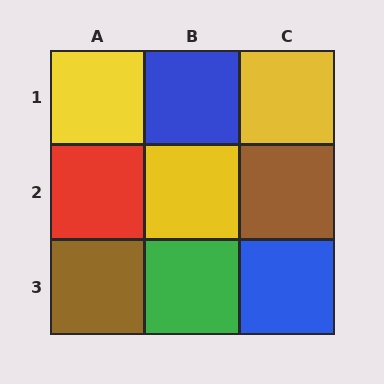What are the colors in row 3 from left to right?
Brown, green, blue.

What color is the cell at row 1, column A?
Yellow.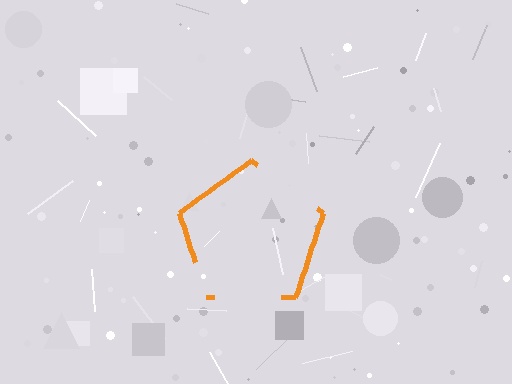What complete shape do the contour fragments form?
The contour fragments form a pentagon.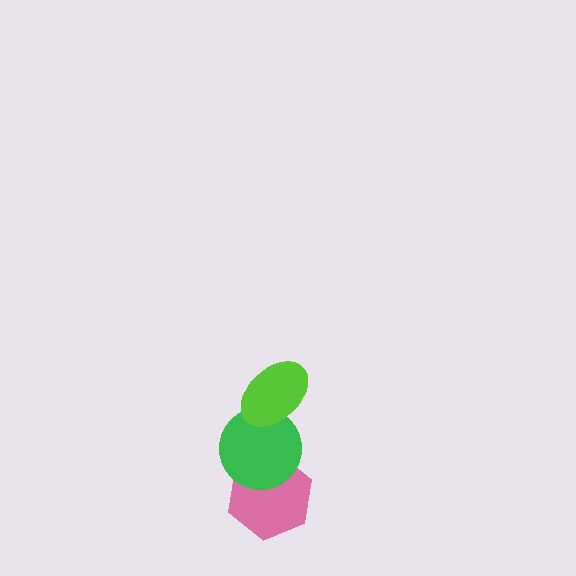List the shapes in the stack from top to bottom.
From top to bottom: the lime ellipse, the green circle, the pink hexagon.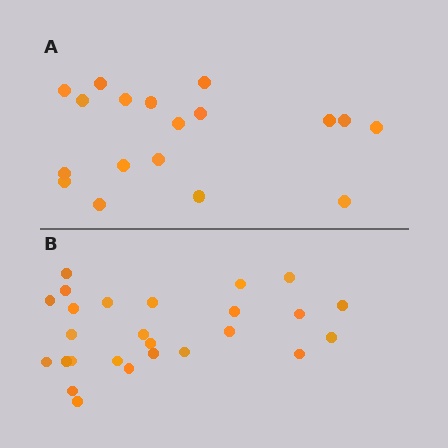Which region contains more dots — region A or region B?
Region B (the bottom region) has more dots.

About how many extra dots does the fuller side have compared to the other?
Region B has roughly 8 or so more dots than region A.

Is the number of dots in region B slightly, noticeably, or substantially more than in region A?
Region B has noticeably more, but not dramatically so. The ratio is roughly 1.4 to 1.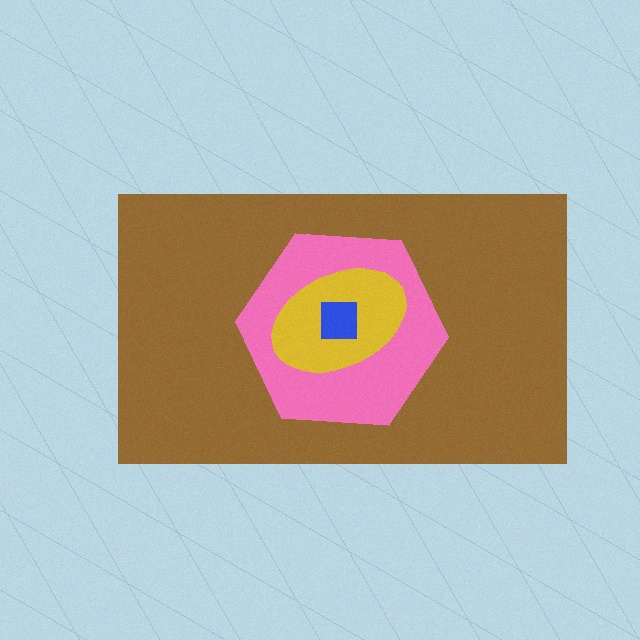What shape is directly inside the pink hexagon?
The yellow ellipse.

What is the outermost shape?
The brown rectangle.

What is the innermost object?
The blue square.